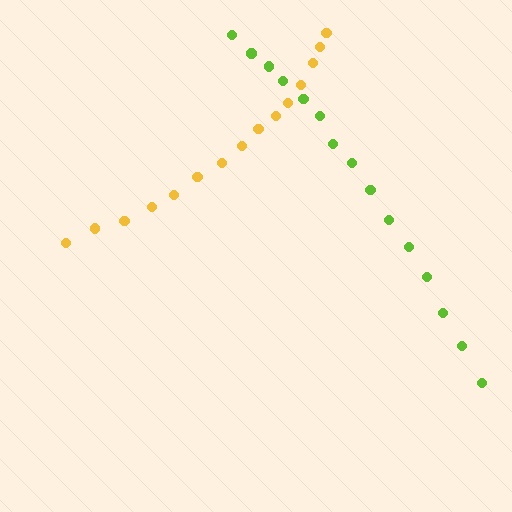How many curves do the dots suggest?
There are 2 distinct paths.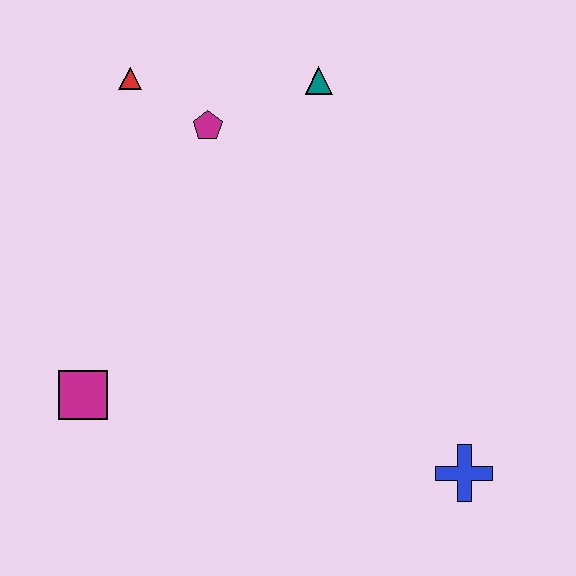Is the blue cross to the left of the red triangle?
No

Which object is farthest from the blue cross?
The red triangle is farthest from the blue cross.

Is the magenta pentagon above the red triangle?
No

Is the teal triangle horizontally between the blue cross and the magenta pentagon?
Yes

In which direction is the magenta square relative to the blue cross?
The magenta square is to the left of the blue cross.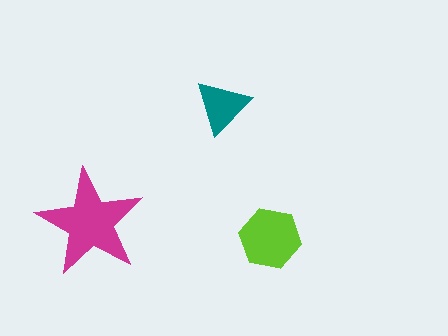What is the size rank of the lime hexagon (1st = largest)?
2nd.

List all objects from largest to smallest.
The magenta star, the lime hexagon, the teal triangle.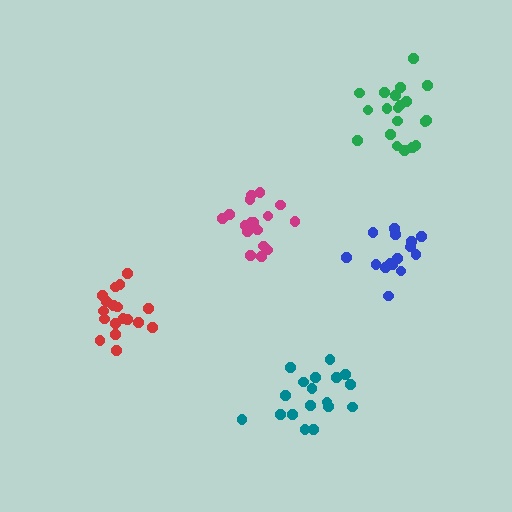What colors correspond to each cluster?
The clusters are colored: red, teal, magenta, green, blue.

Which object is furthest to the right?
The green cluster is rightmost.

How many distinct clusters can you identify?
There are 5 distinct clusters.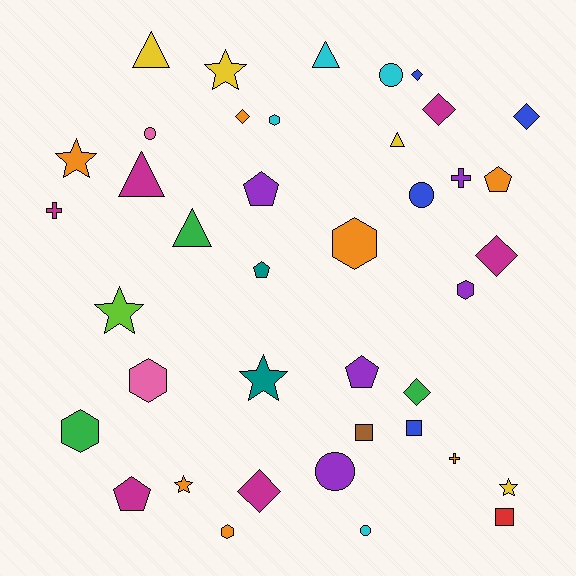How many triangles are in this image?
There are 5 triangles.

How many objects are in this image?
There are 40 objects.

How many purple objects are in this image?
There are 5 purple objects.